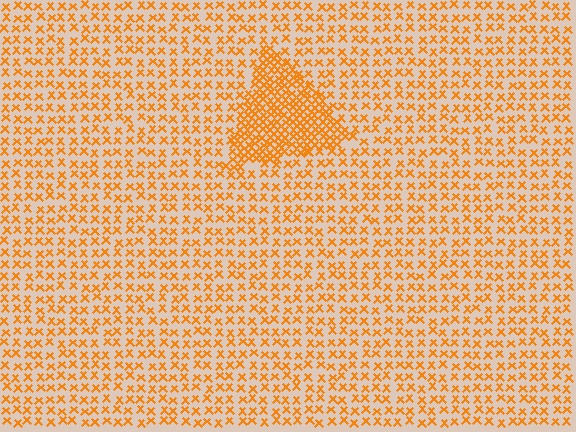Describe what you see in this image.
The image contains small orange elements arranged at two different densities. A triangle-shaped region is visible where the elements are more densely packed than the surrounding area.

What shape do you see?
I see a triangle.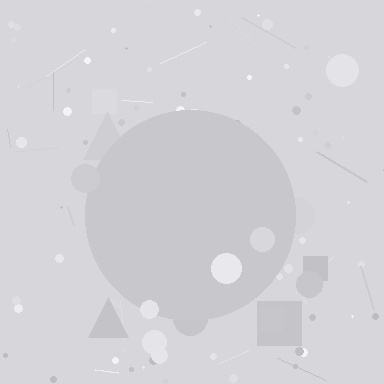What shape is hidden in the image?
A circle is hidden in the image.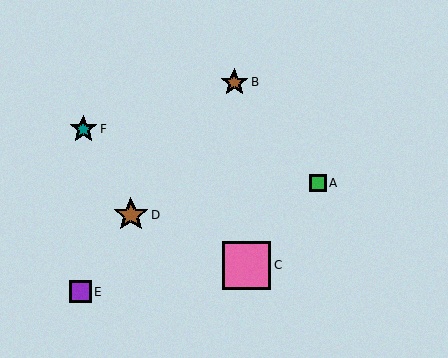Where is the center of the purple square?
The center of the purple square is at (80, 292).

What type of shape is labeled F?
Shape F is a teal star.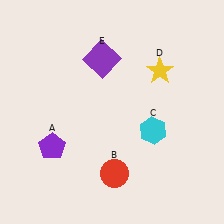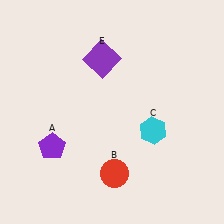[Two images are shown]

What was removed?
The yellow star (D) was removed in Image 2.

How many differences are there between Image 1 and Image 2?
There is 1 difference between the two images.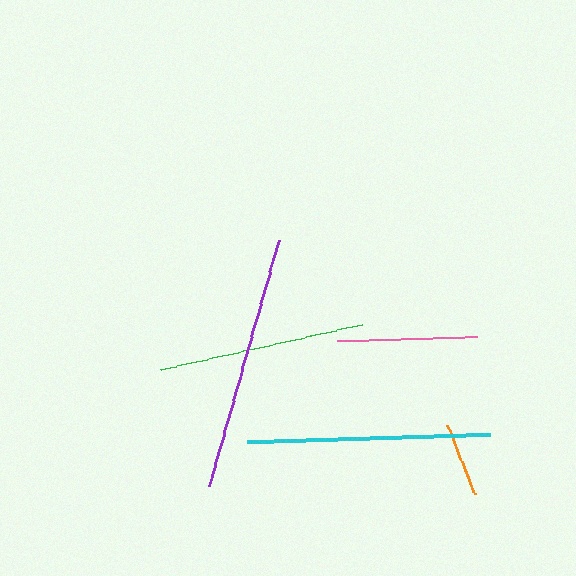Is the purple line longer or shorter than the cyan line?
The purple line is longer than the cyan line.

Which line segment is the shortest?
The orange line is the shortest at approximately 75 pixels.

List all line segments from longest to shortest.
From longest to shortest: purple, cyan, green, pink, orange.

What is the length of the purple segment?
The purple segment is approximately 254 pixels long.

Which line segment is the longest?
The purple line is the longest at approximately 254 pixels.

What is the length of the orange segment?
The orange segment is approximately 75 pixels long.